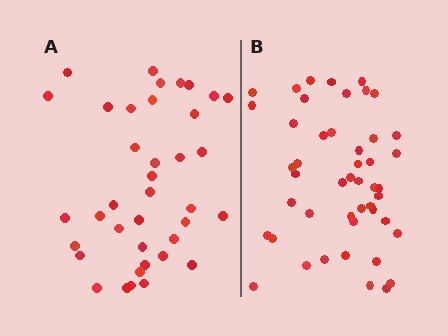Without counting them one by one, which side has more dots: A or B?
Region B (the right region) has more dots.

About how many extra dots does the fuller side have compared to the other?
Region B has roughly 8 or so more dots than region A.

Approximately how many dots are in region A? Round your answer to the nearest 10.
About 40 dots. (The exact count is 38, which rounds to 40.)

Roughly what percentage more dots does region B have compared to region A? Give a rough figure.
About 25% more.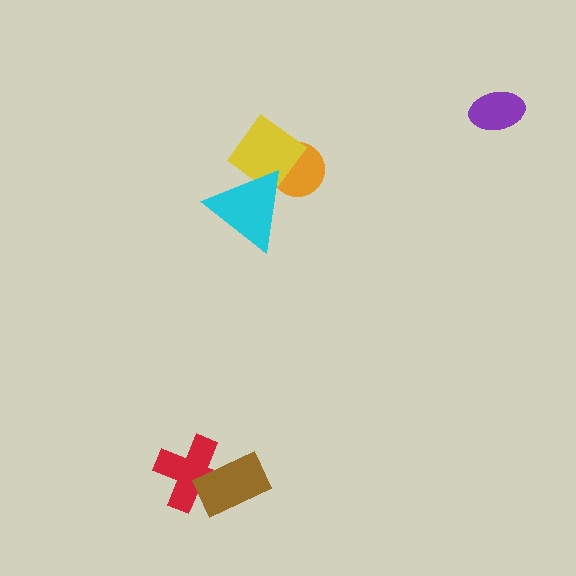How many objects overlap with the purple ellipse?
0 objects overlap with the purple ellipse.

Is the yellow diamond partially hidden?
Yes, it is partially covered by another shape.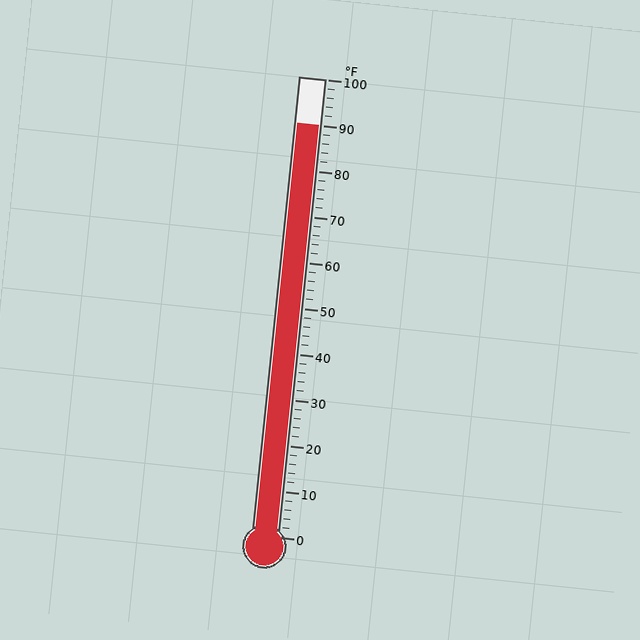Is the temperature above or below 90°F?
The temperature is at 90°F.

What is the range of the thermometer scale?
The thermometer scale ranges from 0°F to 100°F.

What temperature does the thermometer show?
The thermometer shows approximately 90°F.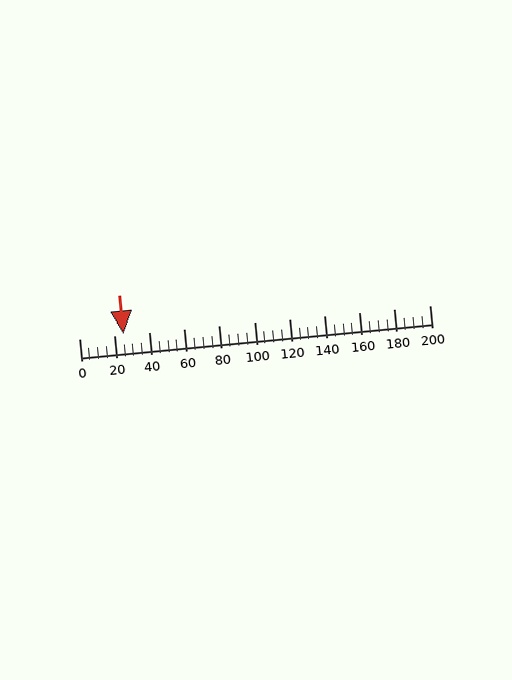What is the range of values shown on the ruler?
The ruler shows values from 0 to 200.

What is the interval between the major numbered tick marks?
The major tick marks are spaced 20 units apart.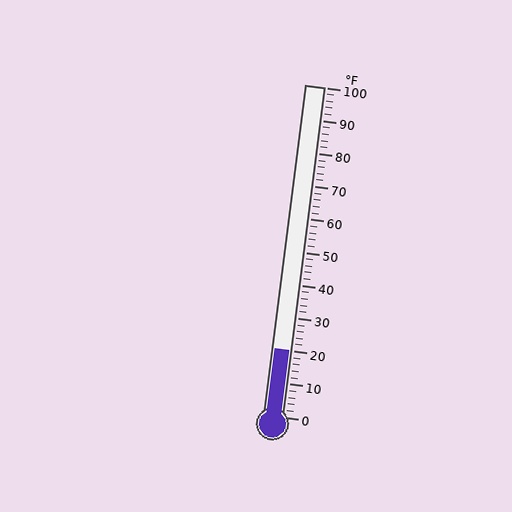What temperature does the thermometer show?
The thermometer shows approximately 20°F.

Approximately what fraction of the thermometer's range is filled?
The thermometer is filled to approximately 20% of its range.